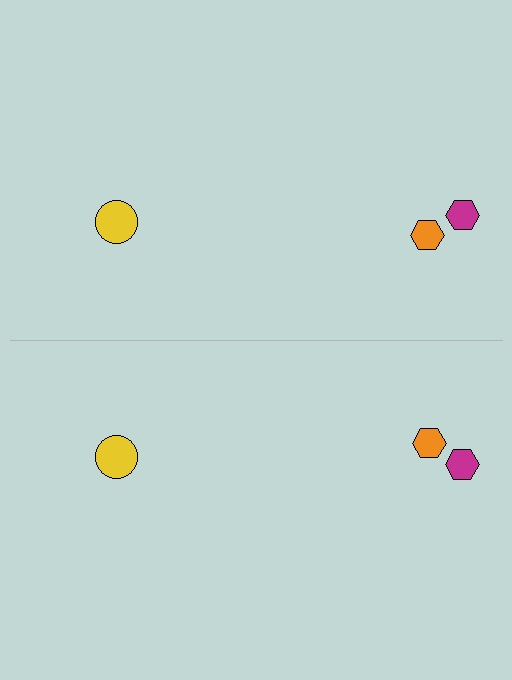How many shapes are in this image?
There are 6 shapes in this image.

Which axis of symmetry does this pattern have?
The pattern has a horizontal axis of symmetry running through the center of the image.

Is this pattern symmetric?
Yes, this pattern has bilateral (reflection) symmetry.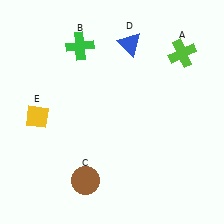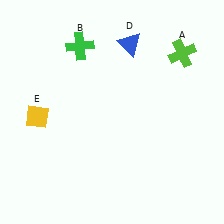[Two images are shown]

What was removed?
The brown circle (C) was removed in Image 2.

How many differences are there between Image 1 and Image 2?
There is 1 difference between the two images.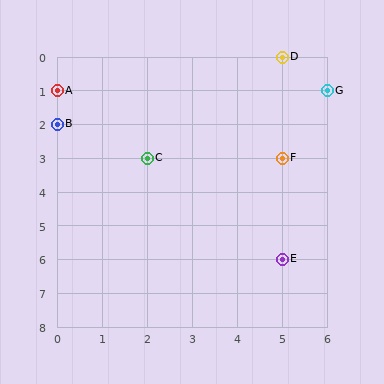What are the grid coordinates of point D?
Point D is at grid coordinates (5, 0).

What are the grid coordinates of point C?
Point C is at grid coordinates (2, 3).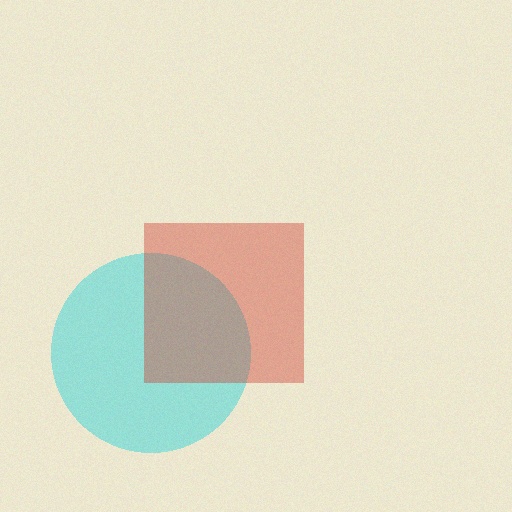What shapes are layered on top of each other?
The layered shapes are: a cyan circle, a red square.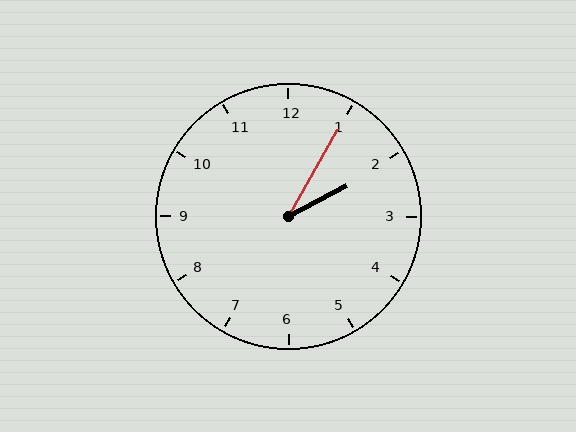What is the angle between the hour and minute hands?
Approximately 32 degrees.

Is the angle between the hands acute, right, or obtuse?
It is acute.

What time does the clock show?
2:05.